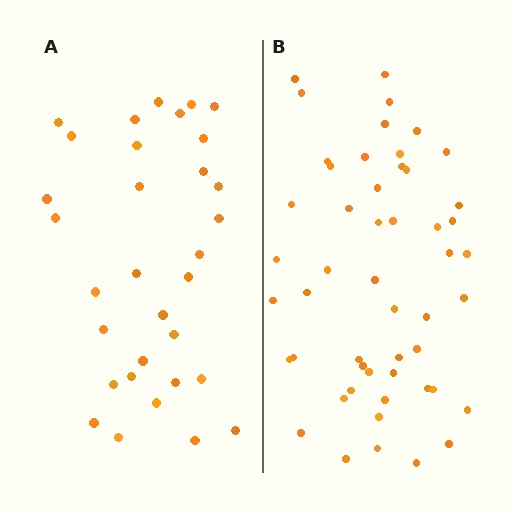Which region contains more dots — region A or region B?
Region B (the right region) has more dots.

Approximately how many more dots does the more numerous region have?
Region B has approximately 20 more dots than region A.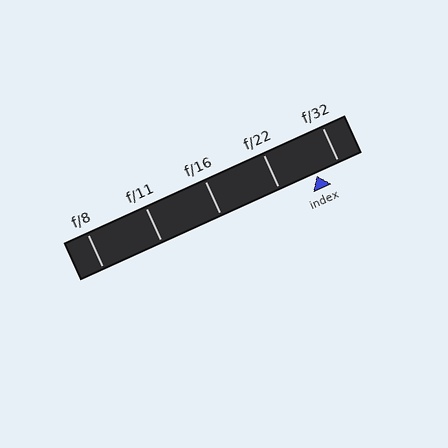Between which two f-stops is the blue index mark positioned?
The index mark is between f/22 and f/32.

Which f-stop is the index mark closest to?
The index mark is closest to f/32.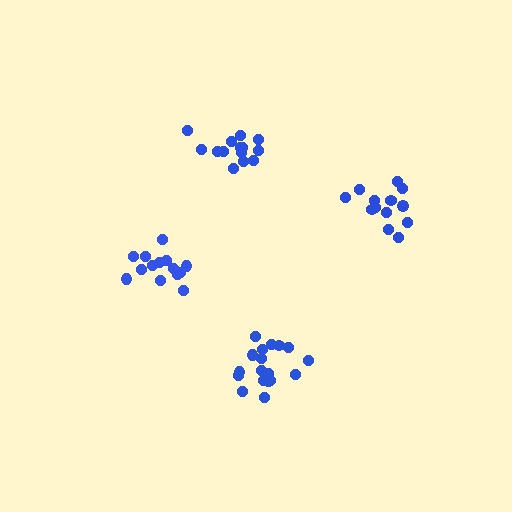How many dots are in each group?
Group 1: 14 dots, Group 2: 14 dots, Group 3: 18 dots, Group 4: 13 dots (59 total).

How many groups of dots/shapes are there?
There are 4 groups.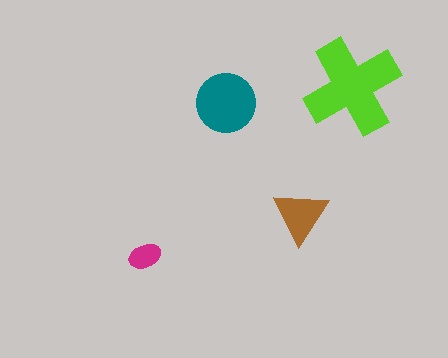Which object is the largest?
The lime cross.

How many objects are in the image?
There are 4 objects in the image.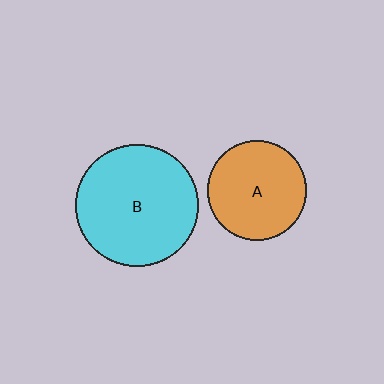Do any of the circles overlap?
No, none of the circles overlap.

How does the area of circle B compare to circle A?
Approximately 1.5 times.